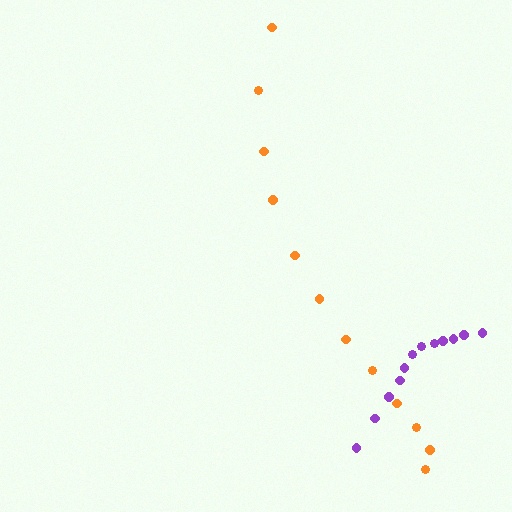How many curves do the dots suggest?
There are 2 distinct paths.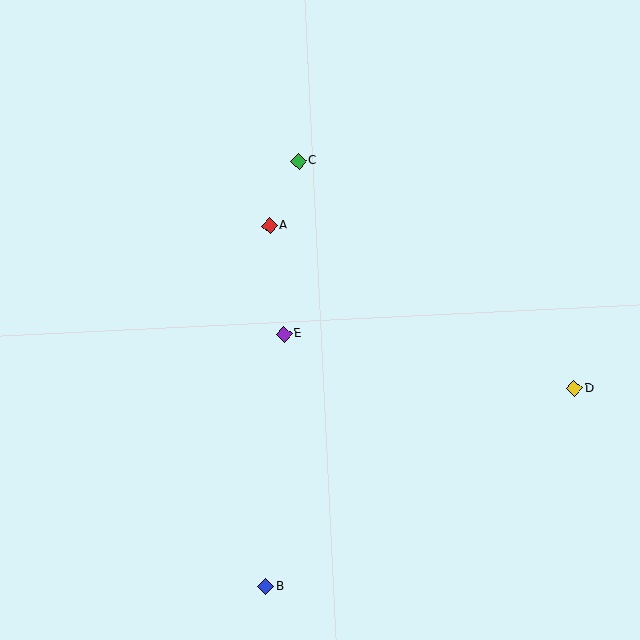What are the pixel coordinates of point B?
Point B is at (266, 587).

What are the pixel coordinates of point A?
Point A is at (270, 225).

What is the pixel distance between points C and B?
The distance between C and B is 427 pixels.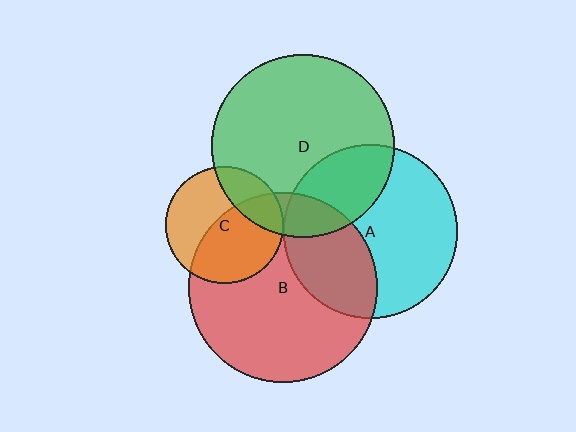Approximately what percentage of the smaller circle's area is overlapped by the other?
Approximately 15%.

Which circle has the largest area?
Circle B (red).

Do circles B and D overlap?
Yes.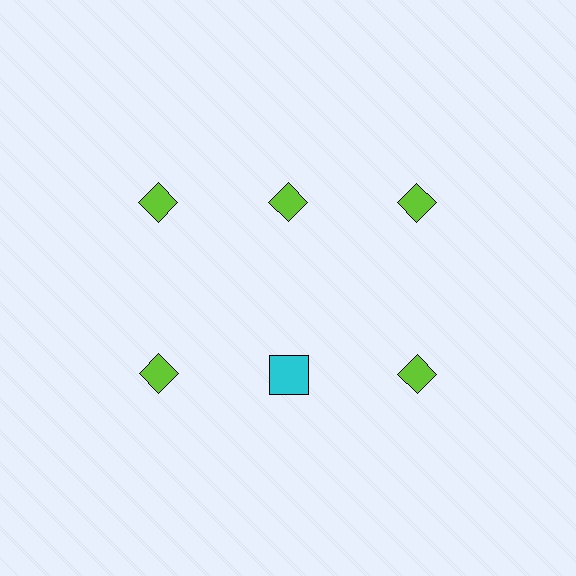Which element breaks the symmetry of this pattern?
The cyan square in the second row, second from left column breaks the symmetry. All other shapes are lime diamonds.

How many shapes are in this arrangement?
There are 6 shapes arranged in a grid pattern.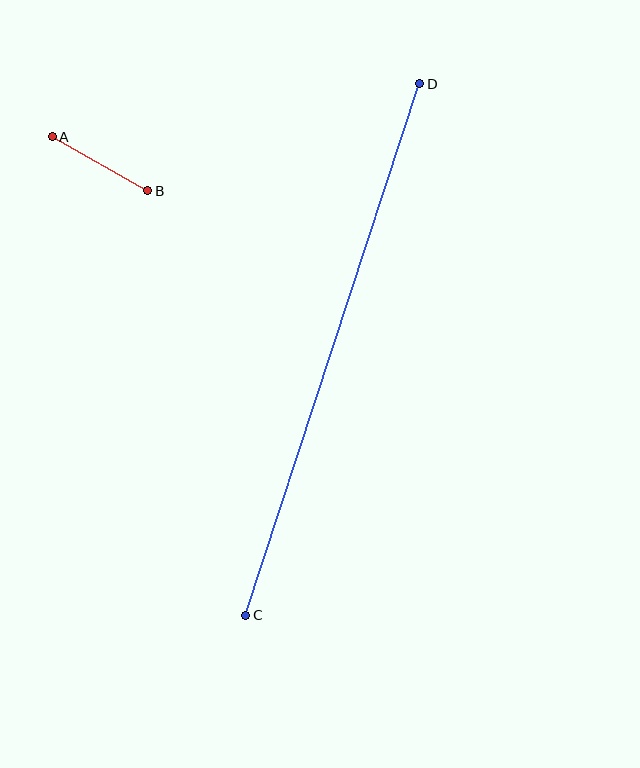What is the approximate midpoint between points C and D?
The midpoint is at approximately (333, 350) pixels.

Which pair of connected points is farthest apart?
Points C and D are farthest apart.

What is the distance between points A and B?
The distance is approximately 110 pixels.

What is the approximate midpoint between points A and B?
The midpoint is at approximately (100, 164) pixels.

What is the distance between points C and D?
The distance is approximately 559 pixels.